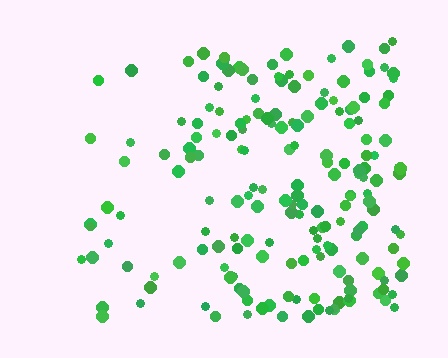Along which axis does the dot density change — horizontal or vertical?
Horizontal.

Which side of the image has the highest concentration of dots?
The right.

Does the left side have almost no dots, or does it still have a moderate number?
Still a moderate number, just noticeably fewer than the right.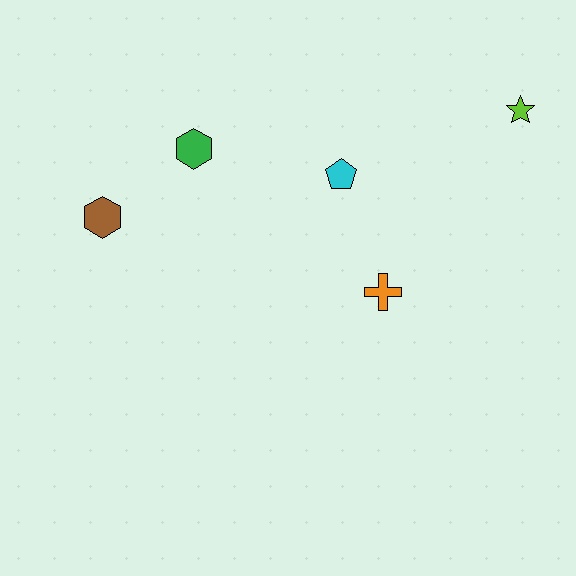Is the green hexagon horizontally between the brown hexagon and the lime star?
Yes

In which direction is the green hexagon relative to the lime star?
The green hexagon is to the left of the lime star.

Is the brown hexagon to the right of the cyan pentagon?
No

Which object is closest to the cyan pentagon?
The orange cross is closest to the cyan pentagon.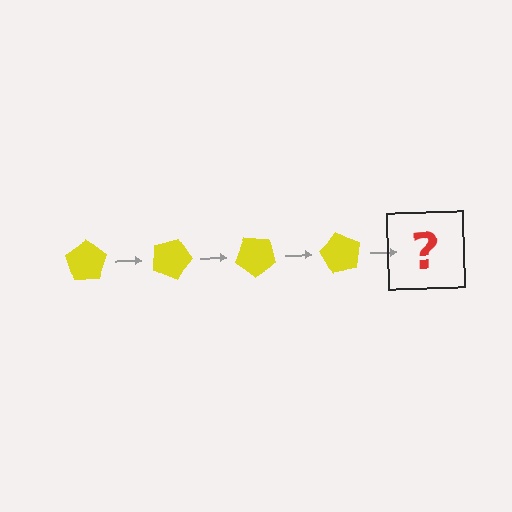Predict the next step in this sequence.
The next step is a yellow pentagon rotated 80 degrees.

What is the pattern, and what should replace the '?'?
The pattern is that the pentagon rotates 20 degrees each step. The '?' should be a yellow pentagon rotated 80 degrees.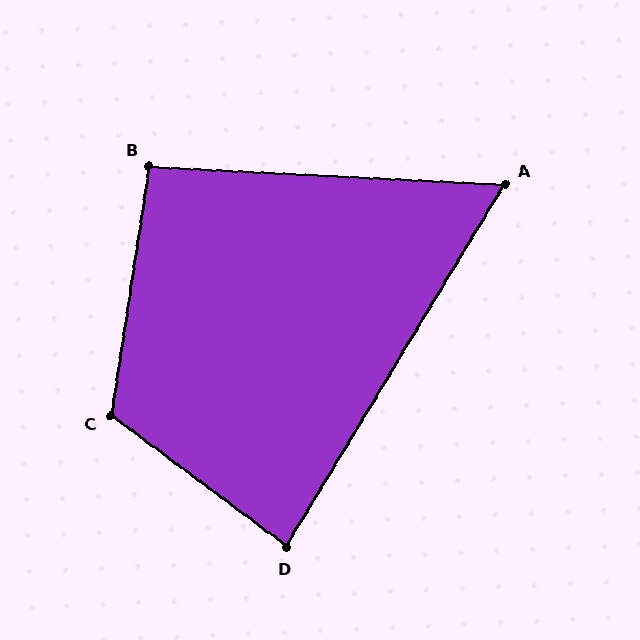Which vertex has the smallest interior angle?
A, at approximately 62 degrees.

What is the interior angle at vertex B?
Approximately 96 degrees (obtuse).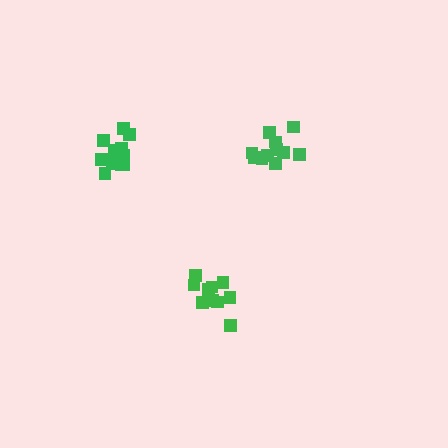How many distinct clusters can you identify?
There are 3 distinct clusters.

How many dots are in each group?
Group 1: 11 dots, Group 2: 11 dots, Group 3: 14 dots (36 total).